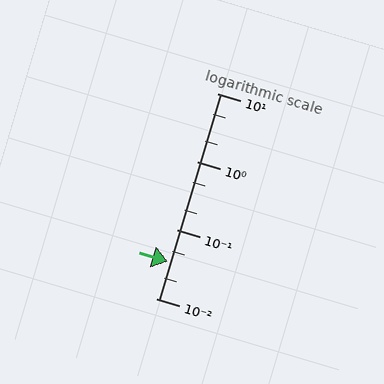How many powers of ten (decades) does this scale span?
The scale spans 3 decades, from 0.01 to 10.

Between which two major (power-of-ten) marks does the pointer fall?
The pointer is between 0.01 and 0.1.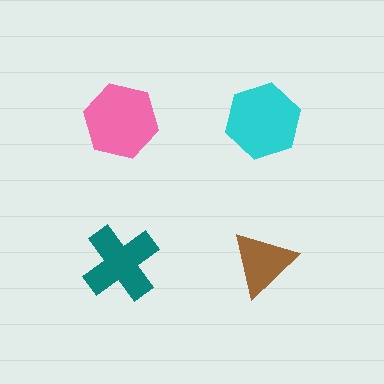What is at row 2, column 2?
A brown triangle.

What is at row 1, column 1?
A pink hexagon.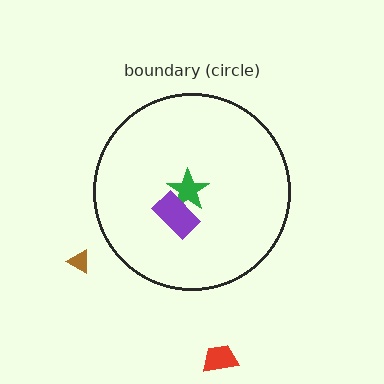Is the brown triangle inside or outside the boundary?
Outside.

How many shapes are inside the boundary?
2 inside, 2 outside.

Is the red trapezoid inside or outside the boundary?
Outside.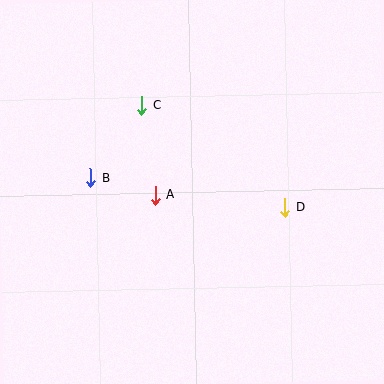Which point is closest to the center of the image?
Point A at (155, 195) is closest to the center.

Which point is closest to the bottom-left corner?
Point B is closest to the bottom-left corner.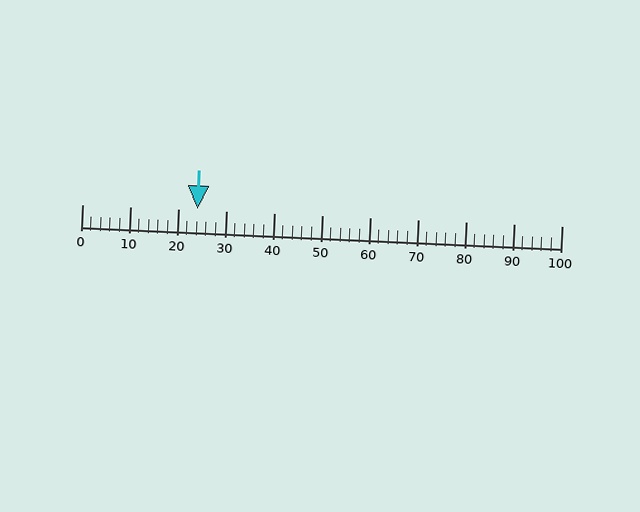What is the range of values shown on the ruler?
The ruler shows values from 0 to 100.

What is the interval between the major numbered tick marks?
The major tick marks are spaced 10 units apart.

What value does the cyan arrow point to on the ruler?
The cyan arrow points to approximately 24.